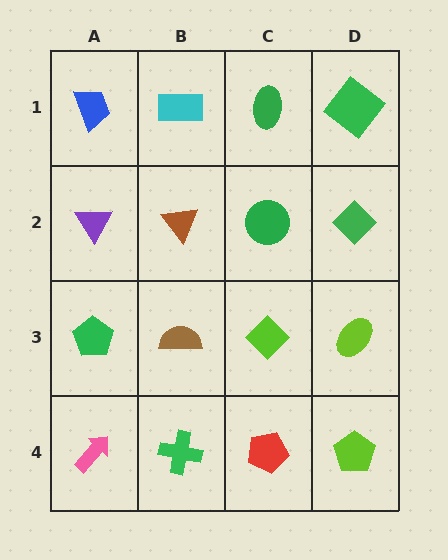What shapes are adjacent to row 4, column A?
A green pentagon (row 3, column A), a green cross (row 4, column B).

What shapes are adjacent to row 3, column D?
A green diamond (row 2, column D), a lime pentagon (row 4, column D), a lime diamond (row 3, column C).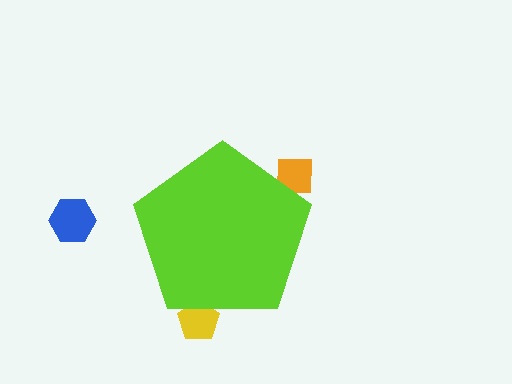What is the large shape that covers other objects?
A lime pentagon.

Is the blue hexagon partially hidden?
No, the blue hexagon is fully visible.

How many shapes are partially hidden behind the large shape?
2 shapes are partially hidden.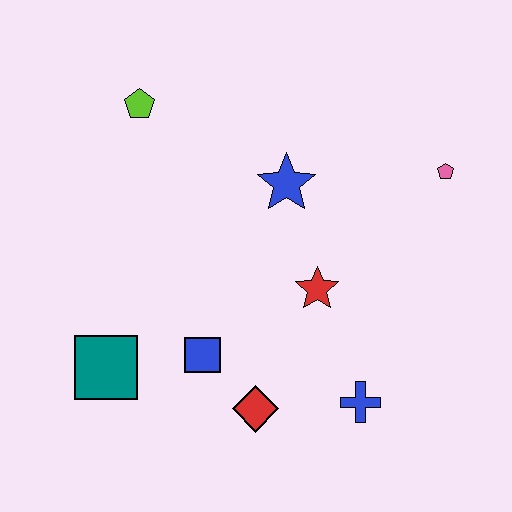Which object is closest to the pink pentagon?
The blue star is closest to the pink pentagon.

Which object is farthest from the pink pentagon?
The teal square is farthest from the pink pentagon.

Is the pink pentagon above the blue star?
Yes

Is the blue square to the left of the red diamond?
Yes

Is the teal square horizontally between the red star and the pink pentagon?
No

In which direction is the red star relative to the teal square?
The red star is to the right of the teal square.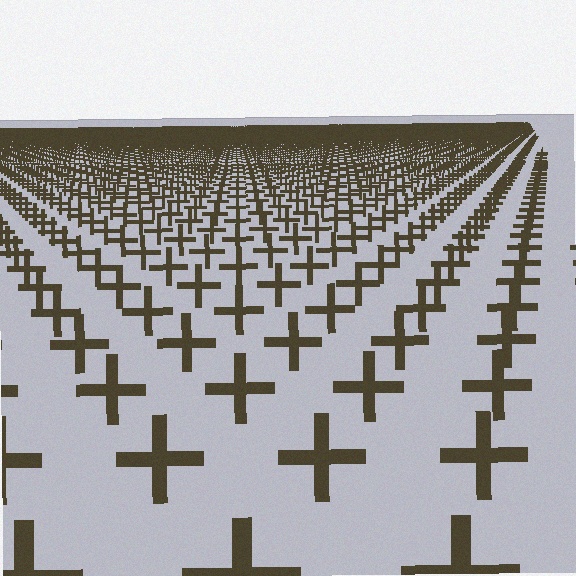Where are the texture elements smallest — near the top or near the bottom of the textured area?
Near the top.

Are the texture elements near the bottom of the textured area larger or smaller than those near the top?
Larger. Near the bottom, elements are closer to the viewer and appear at a bigger on-screen size.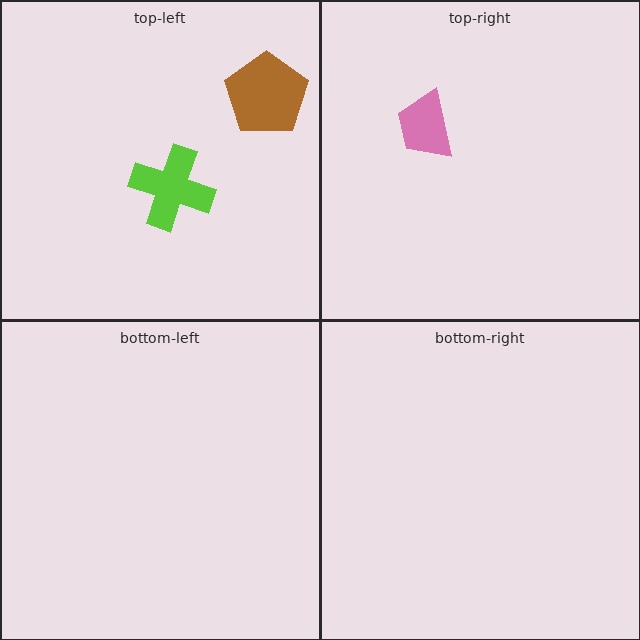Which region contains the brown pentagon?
The top-left region.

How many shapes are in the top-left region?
2.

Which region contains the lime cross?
The top-left region.